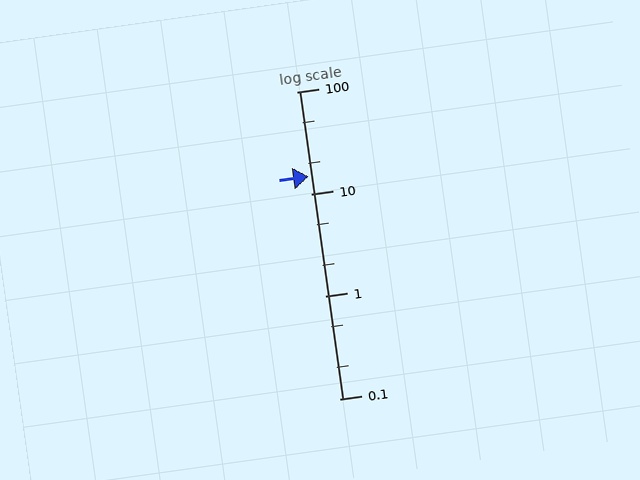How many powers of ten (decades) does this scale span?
The scale spans 3 decades, from 0.1 to 100.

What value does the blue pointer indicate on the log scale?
The pointer indicates approximately 15.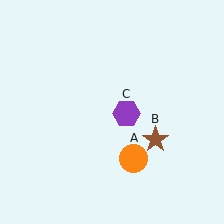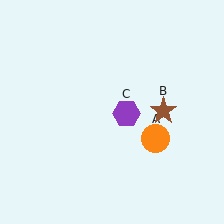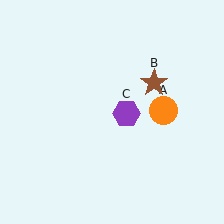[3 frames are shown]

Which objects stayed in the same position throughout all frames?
Purple hexagon (object C) remained stationary.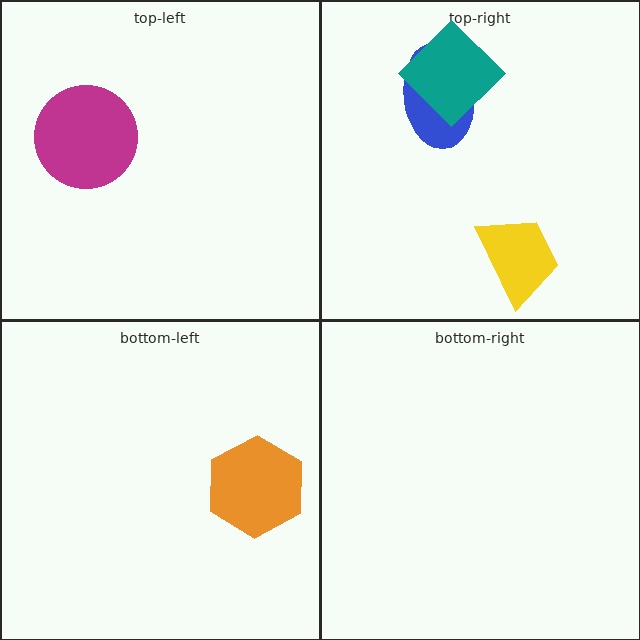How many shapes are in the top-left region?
1.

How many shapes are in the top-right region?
3.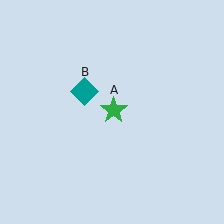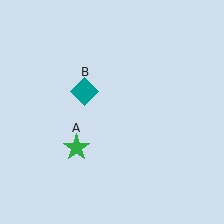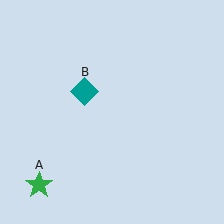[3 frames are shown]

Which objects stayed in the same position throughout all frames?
Teal diamond (object B) remained stationary.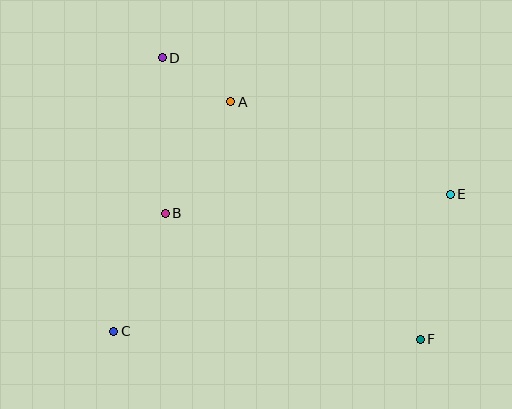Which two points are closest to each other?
Points A and D are closest to each other.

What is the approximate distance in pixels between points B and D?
The distance between B and D is approximately 156 pixels.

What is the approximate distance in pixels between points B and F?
The distance between B and F is approximately 285 pixels.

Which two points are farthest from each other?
Points D and F are farthest from each other.